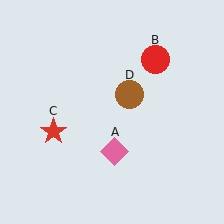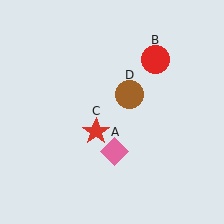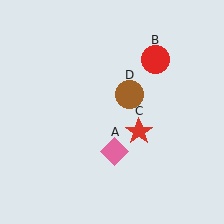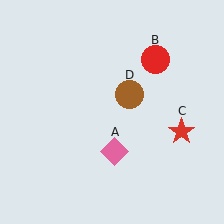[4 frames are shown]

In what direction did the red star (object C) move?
The red star (object C) moved right.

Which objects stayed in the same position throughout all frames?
Pink diamond (object A) and red circle (object B) and brown circle (object D) remained stationary.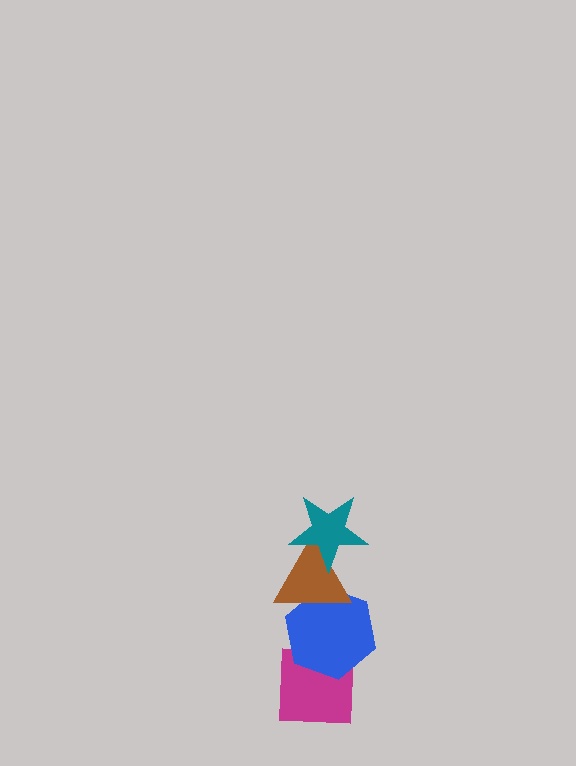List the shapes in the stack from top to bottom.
From top to bottom: the teal star, the brown triangle, the blue hexagon, the magenta square.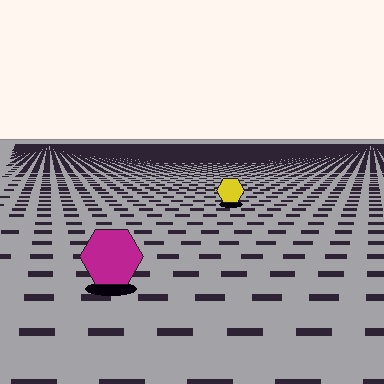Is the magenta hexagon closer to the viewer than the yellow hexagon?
Yes. The magenta hexagon is closer — you can tell from the texture gradient: the ground texture is coarser near it.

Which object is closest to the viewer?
The magenta hexagon is closest. The texture marks near it are larger and more spread out.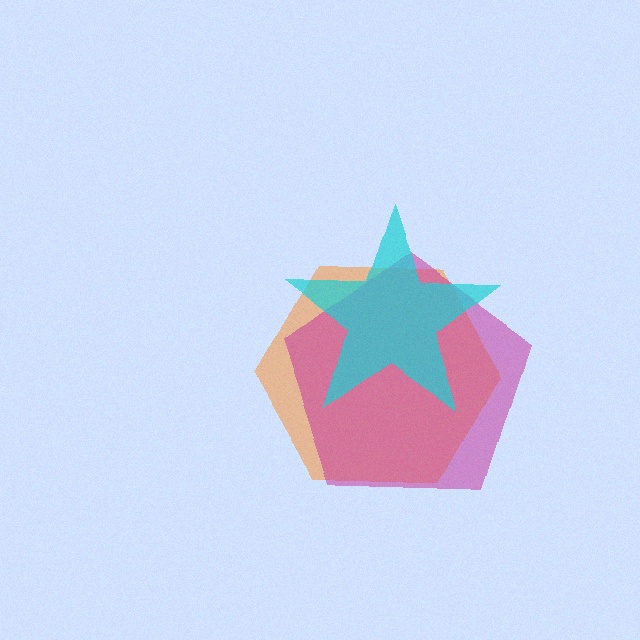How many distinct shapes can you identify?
There are 3 distinct shapes: an orange hexagon, a magenta pentagon, a cyan star.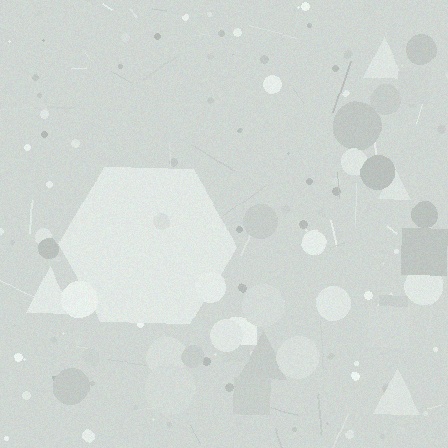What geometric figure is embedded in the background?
A hexagon is embedded in the background.